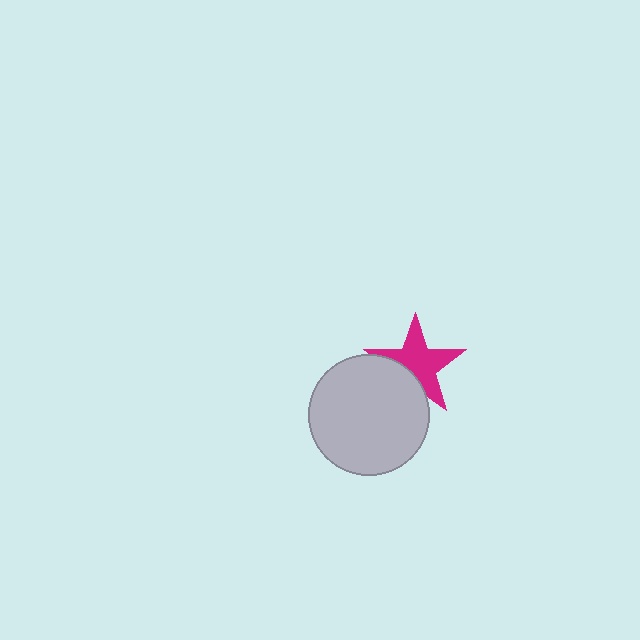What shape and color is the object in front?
The object in front is a light gray circle.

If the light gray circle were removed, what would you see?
You would see the complete magenta star.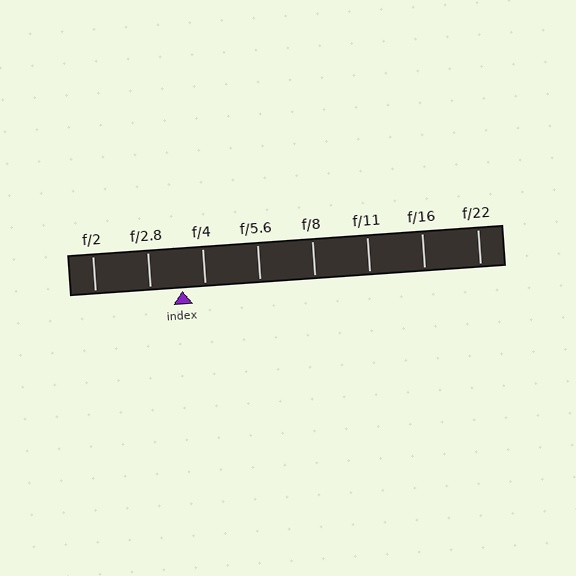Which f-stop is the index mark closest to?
The index mark is closest to f/4.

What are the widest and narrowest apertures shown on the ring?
The widest aperture shown is f/2 and the narrowest is f/22.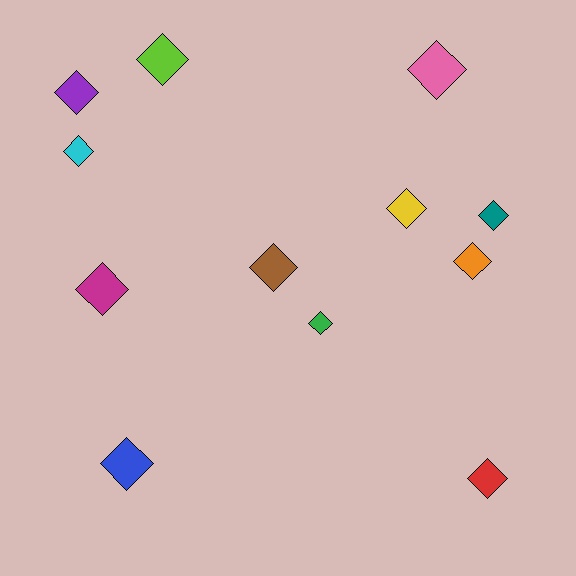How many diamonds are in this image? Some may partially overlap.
There are 12 diamonds.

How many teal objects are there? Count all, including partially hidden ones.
There is 1 teal object.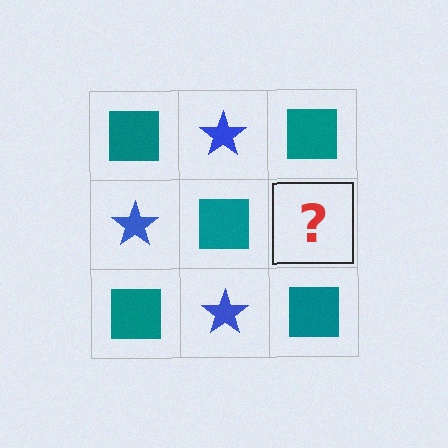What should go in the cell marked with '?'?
The missing cell should contain a blue star.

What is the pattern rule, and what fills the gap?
The rule is that it alternates teal square and blue star in a checkerboard pattern. The gap should be filled with a blue star.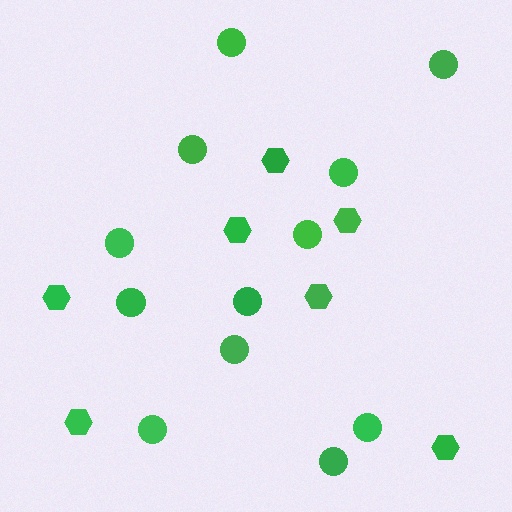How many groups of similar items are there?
There are 2 groups: one group of hexagons (7) and one group of circles (12).